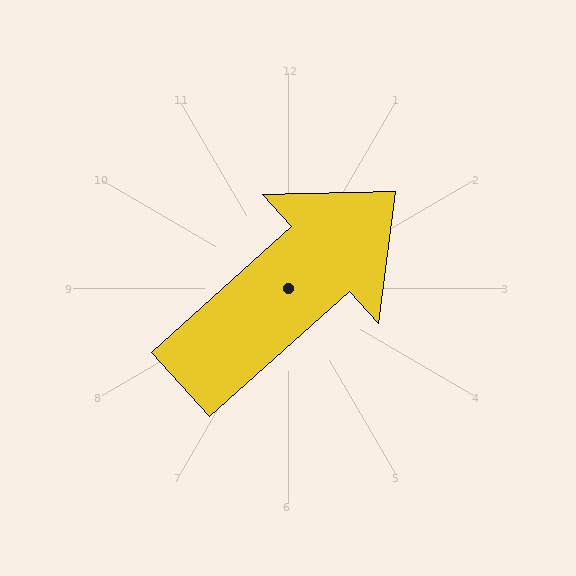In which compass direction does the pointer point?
Northeast.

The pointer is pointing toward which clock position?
Roughly 2 o'clock.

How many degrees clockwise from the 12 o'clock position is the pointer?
Approximately 48 degrees.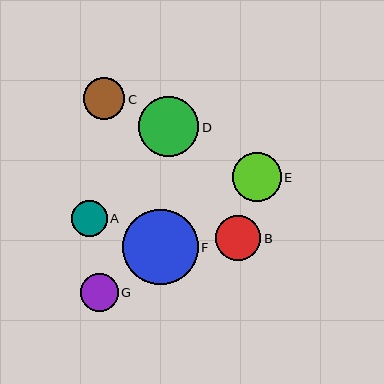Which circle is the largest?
Circle F is the largest with a size of approximately 75 pixels.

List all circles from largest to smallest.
From largest to smallest: F, D, E, B, C, G, A.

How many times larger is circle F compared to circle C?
Circle F is approximately 1.8 times the size of circle C.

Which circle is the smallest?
Circle A is the smallest with a size of approximately 36 pixels.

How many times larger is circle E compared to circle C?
Circle E is approximately 1.2 times the size of circle C.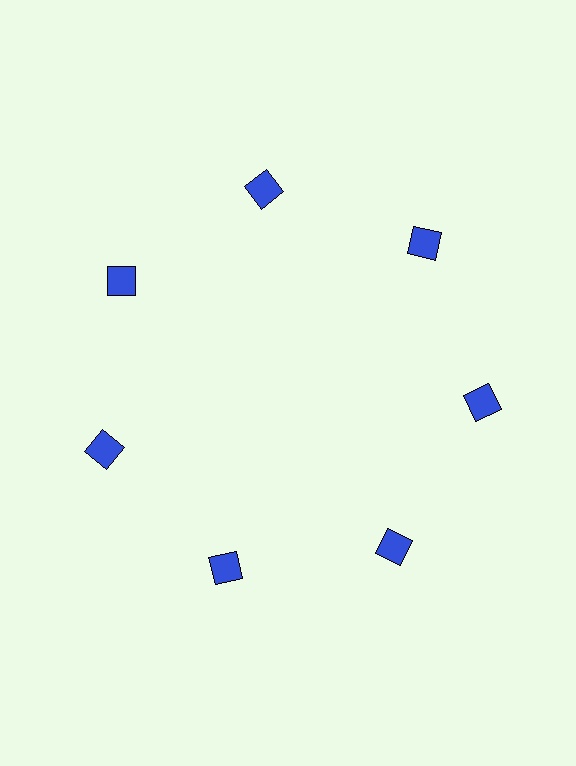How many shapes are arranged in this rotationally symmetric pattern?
There are 7 shapes, arranged in 7 groups of 1.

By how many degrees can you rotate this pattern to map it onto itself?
The pattern maps onto itself every 51 degrees of rotation.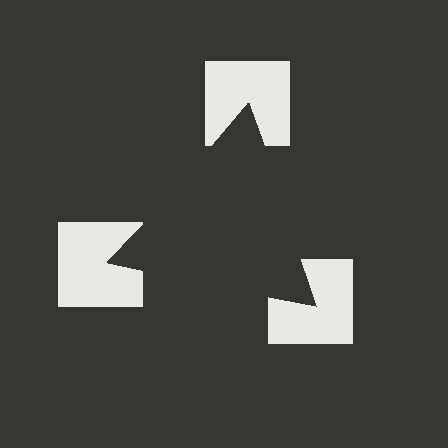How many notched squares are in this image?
There are 3 — one at each vertex of the illusory triangle.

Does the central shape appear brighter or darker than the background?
It typically appears slightly darker than the background, even though no actual brightness change is drawn.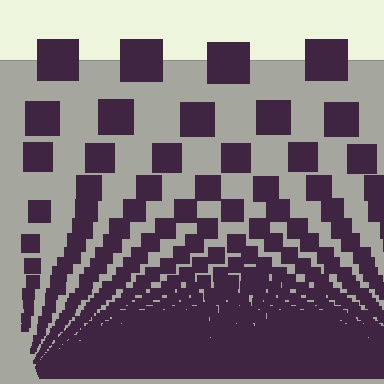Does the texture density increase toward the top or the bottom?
Density increases toward the bottom.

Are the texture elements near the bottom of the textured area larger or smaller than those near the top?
Smaller. The gradient is inverted — elements near the bottom are smaller and denser.